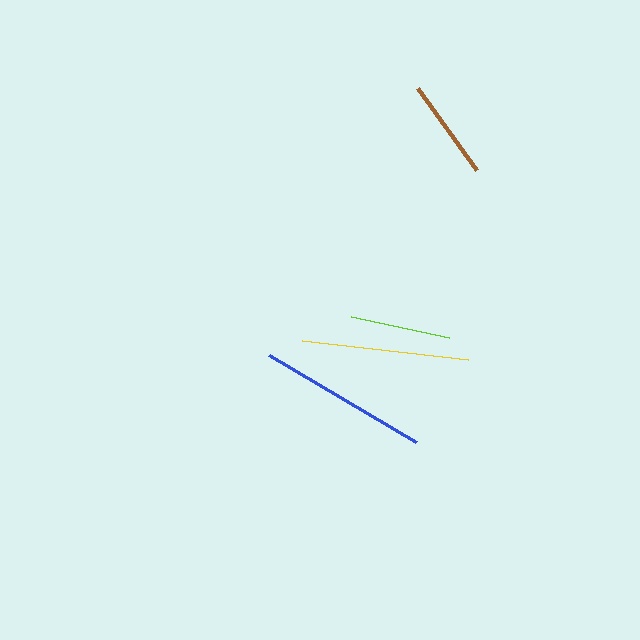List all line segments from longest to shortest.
From longest to shortest: blue, yellow, brown, lime.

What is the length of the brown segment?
The brown segment is approximately 101 pixels long.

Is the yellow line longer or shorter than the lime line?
The yellow line is longer than the lime line.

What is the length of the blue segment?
The blue segment is approximately 171 pixels long.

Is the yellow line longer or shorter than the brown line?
The yellow line is longer than the brown line.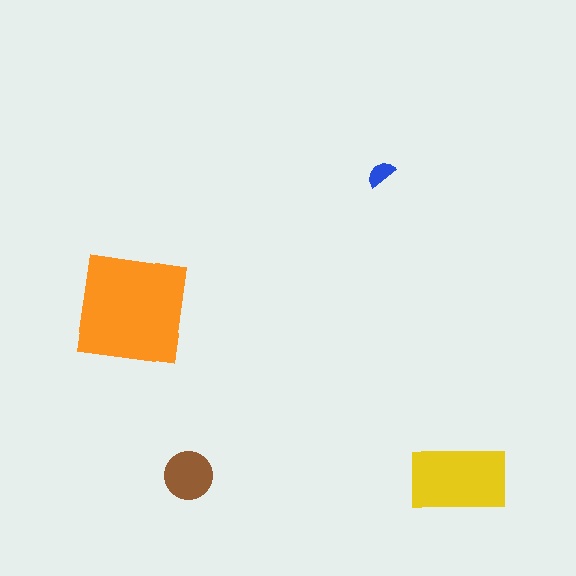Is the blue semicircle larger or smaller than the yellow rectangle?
Smaller.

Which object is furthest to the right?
The yellow rectangle is rightmost.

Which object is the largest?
The orange square.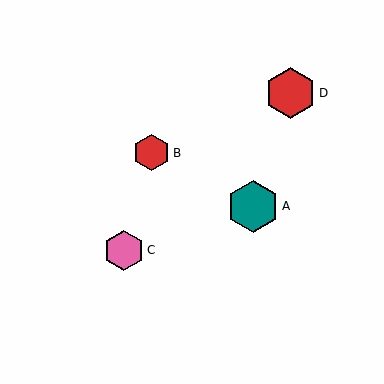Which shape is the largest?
The teal hexagon (labeled A) is the largest.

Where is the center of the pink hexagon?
The center of the pink hexagon is at (124, 250).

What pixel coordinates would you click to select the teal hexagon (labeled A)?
Click at (253, 206) to select the teal hexagon A.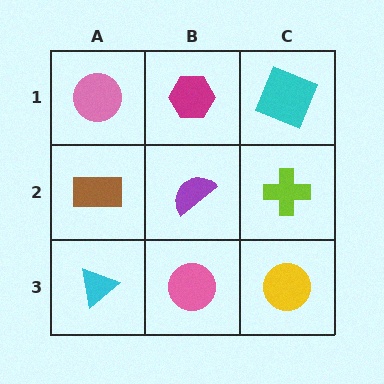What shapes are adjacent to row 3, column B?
A purple semicircle (row 2, column B), a cyan triangle (row 3, column A), a yellow circle (row 3, column C).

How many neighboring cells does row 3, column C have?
2.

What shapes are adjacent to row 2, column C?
A cyan square (row 1, column C), a yellow circle (row 3, column C), a purple semicircle (row 2, column B).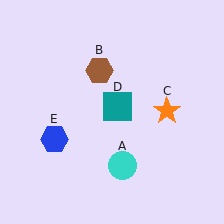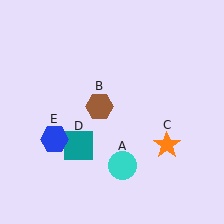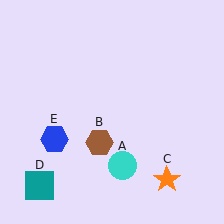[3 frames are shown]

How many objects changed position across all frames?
3 objects changed position: brown hexagon (object B), orange star (object C), teal square (object D).